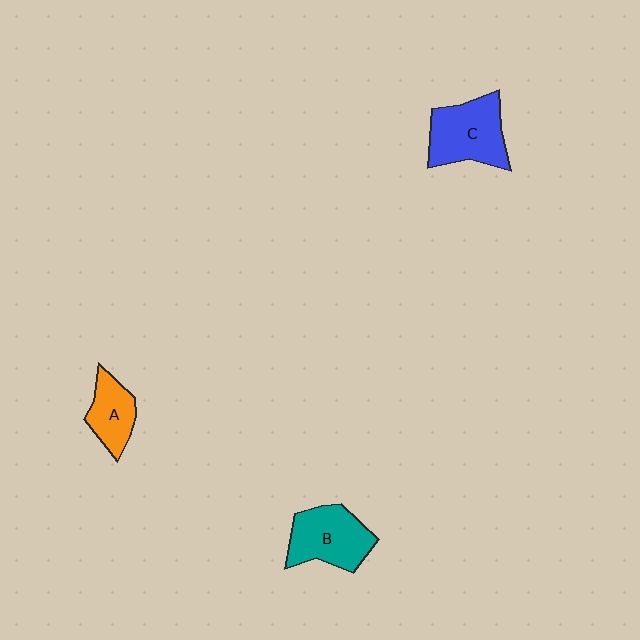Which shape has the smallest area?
Shape A (orange).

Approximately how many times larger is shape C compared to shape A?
Approximately 1.6 times.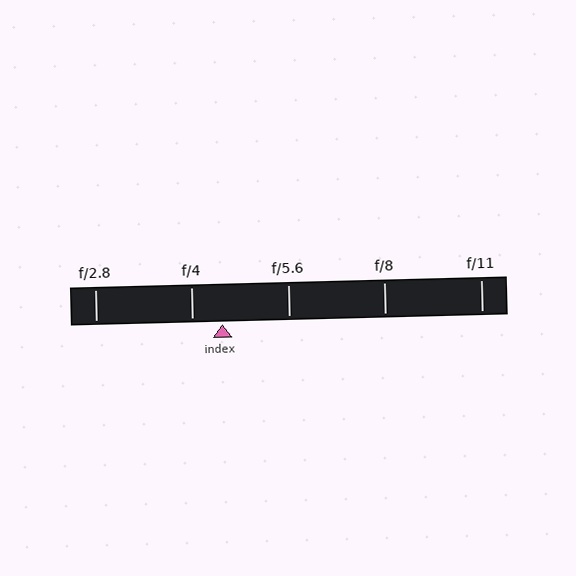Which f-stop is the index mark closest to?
The index mark is closest to f/4.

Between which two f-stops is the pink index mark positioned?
The index mark is between f/4 and f/5.6.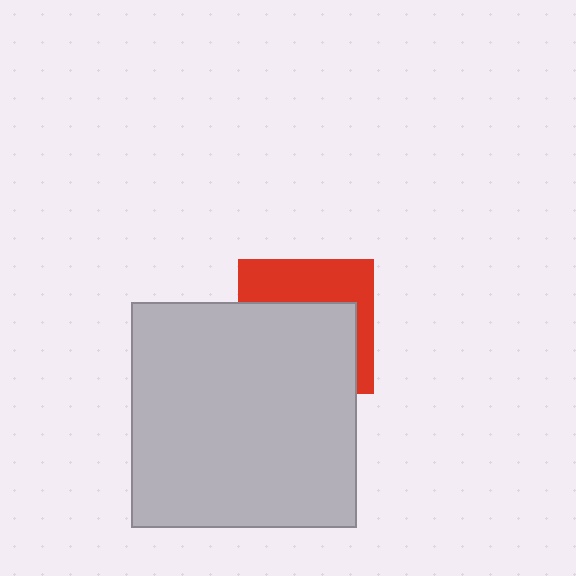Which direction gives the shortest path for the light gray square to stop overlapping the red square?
Moving down gives the shortest separation.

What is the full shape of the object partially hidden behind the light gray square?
The partially hidden object is a red square.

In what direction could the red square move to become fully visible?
The red square could move up. That would shift it out from behind the light gray square entirely.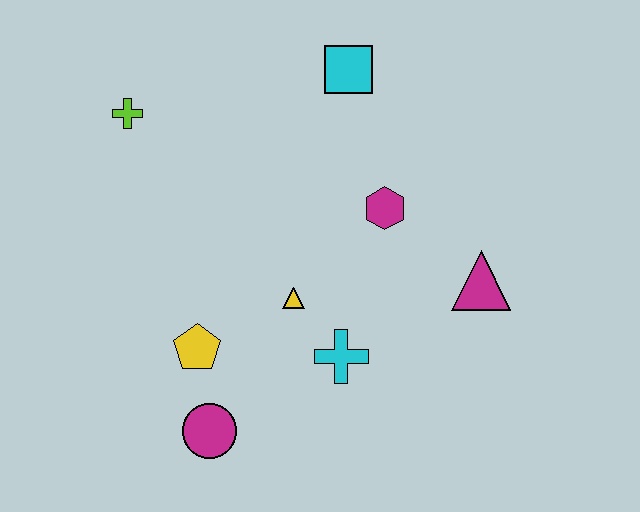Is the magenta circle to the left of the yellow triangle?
Yes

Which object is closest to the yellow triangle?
The cyan cross is closest to the yellow triangle.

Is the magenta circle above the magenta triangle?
No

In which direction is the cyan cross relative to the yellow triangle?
The cyan cross is below the yellow triangle.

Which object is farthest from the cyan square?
The magenta circle is farthest from the cyan square.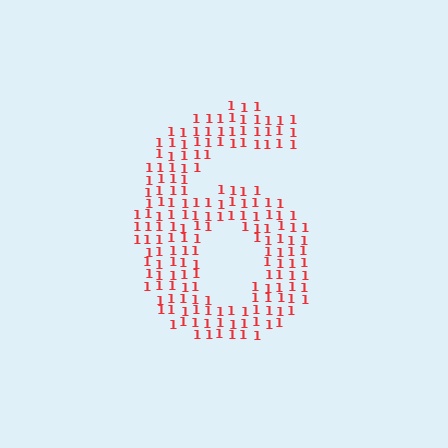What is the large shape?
The large shape is the digit 6.